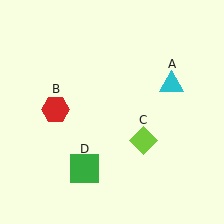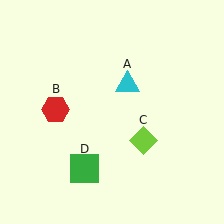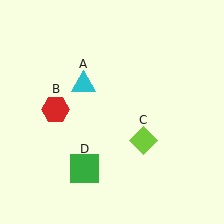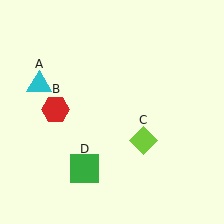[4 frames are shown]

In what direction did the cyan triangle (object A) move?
The cyan triangle (object A) moved left.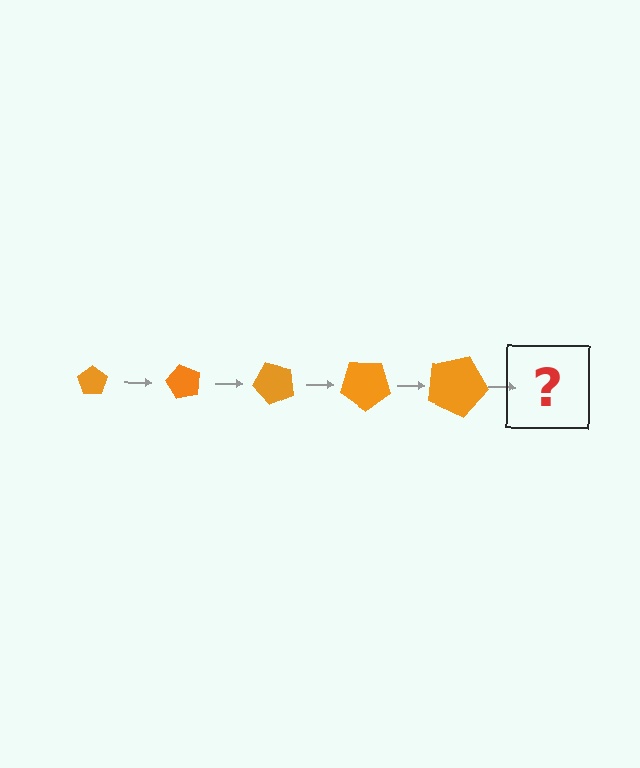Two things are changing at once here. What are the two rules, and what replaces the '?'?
The two rules are that the pentagon grows larger each step and it rotates 60 degrees each step. The '?' should be a pentagon, larger than the previous one and rotated 300 degrees from the start.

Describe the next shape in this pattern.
It should be a pentagon, larger than the previous one and rotated 300 degrees from the start.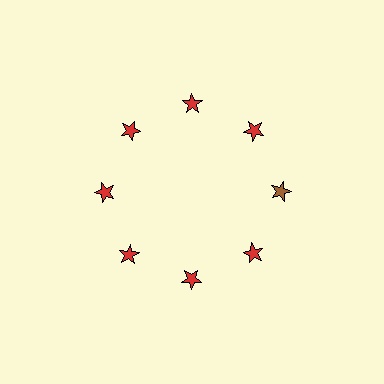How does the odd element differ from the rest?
It has a different color: brown instead of red.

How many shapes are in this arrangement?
There are 8 shapes arranged in a ring pattern.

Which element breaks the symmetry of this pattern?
The brown star at roughly the 3 o'clock position breaks the symmetry. All other shapes are red stars.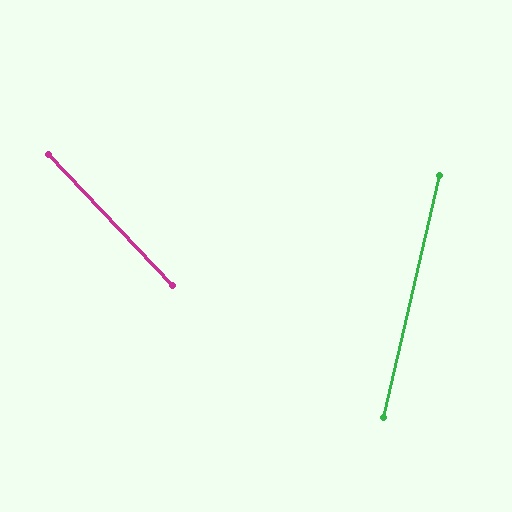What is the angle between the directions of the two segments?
Approximately 56 degrees.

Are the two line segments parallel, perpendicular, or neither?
Neither parallel nor perpendicular — they differ by about 56°.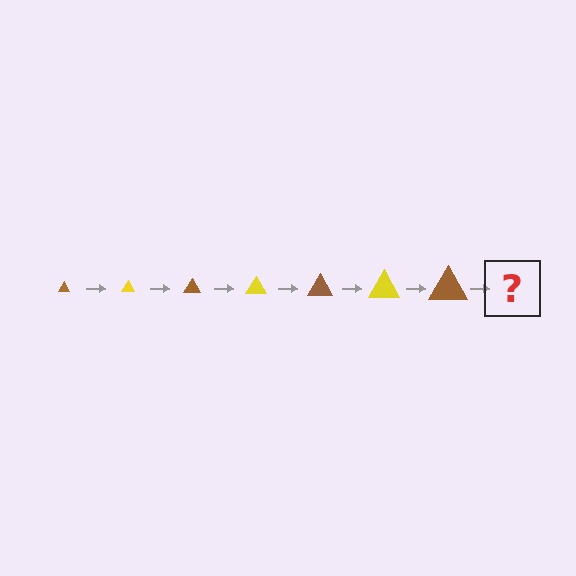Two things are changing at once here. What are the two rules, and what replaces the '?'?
The two rules are that the triangle grows larger each step and the color cycles through brown and yellow. The '?' should be a yellow triangle, larger than the previous one.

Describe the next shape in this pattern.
It should be a yellow triangle, larger than the previous one.